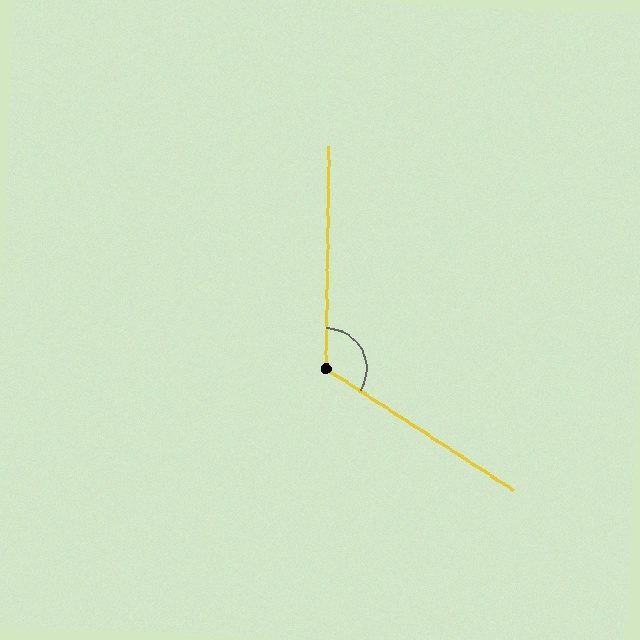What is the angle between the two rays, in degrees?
Approximately 122 degrees.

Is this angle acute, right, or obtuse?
It is obtuse.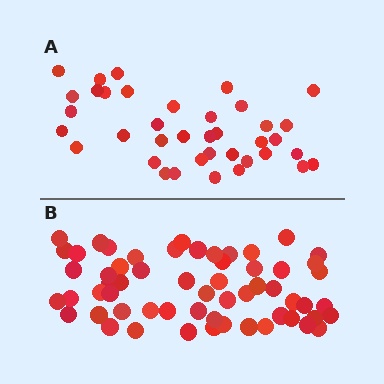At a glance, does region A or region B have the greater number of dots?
Region B (the bottom region) has more dots.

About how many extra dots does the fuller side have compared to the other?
Region B has approximately 20 more dots than region A.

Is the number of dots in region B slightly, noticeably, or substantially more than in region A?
Region B has substantially more. The ratio is roughly 1.6 to 1.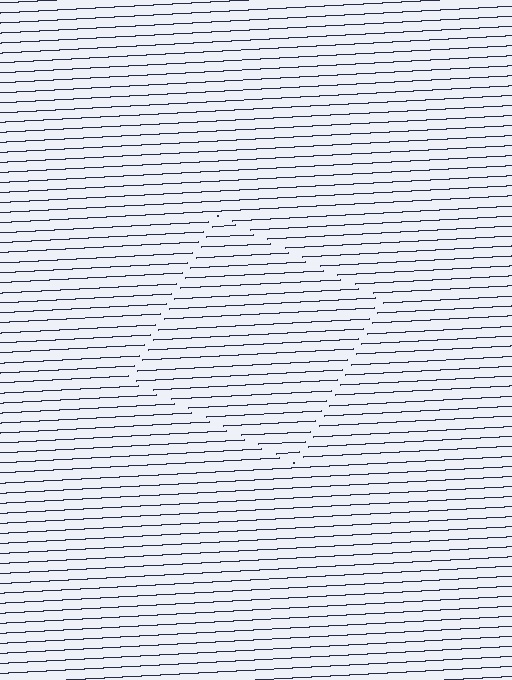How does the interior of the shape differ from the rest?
The interior of the shape contains the same grating, shifted by half a period — the contour is defined by the phase discontinuity where line-ends from the inner and outer gratings abut.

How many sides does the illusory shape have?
4 sides — the line-ends trace a square.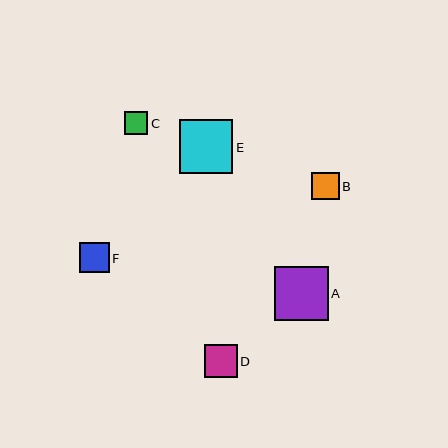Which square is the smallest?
Square C is the smallest with a size of approximately 23 pixels.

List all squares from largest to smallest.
From largest to smallest: A, E, D, F, B, C.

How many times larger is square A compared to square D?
Square A is approximately 1.6 times the size of square D.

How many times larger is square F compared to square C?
Square F is approximately 1.3 times the size of square C.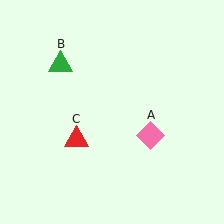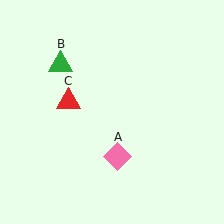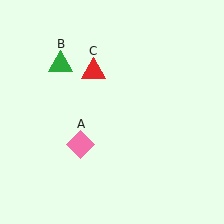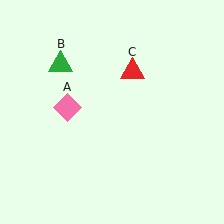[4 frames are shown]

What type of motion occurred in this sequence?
The pink diamond (object A), red triangle (object C) rotated clockwise around the center of the scene.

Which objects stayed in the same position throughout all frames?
Green triangle (object B) remained stationary.